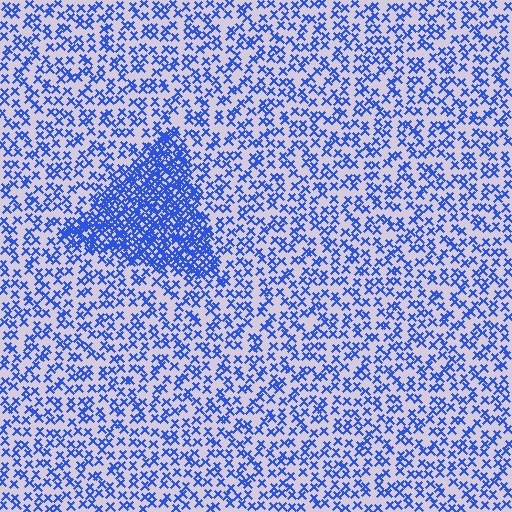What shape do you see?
I see a triangle.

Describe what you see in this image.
The image contains small blue elements arranged at two different densities. A triangle-shaped region is visible where the elements are more densely packed than the surrounding area.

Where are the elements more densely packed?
The elements are more densely packed inside the triangle boundary.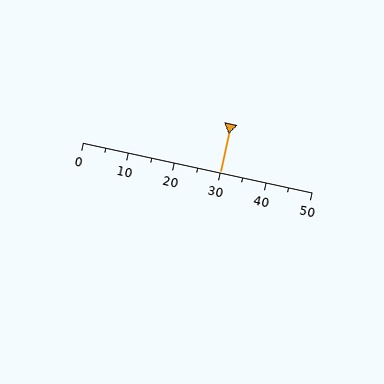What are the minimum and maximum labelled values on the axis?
The axis runs from 0 to 50.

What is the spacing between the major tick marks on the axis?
The major ticks are spaced 10 apart.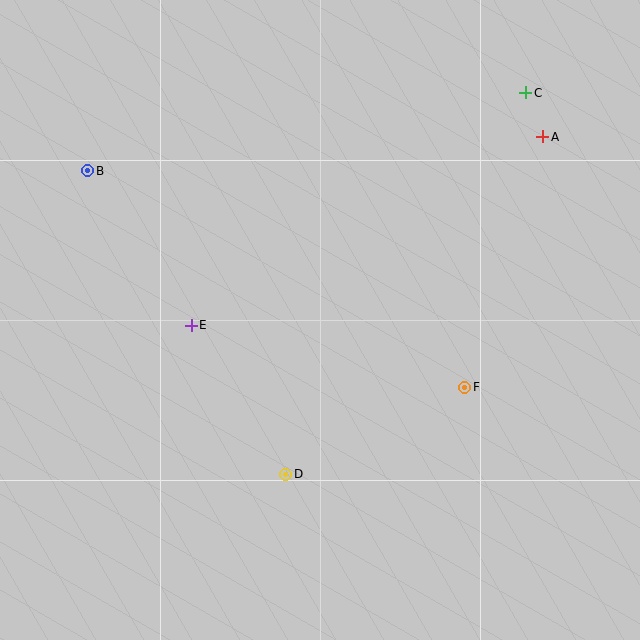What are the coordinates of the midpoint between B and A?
The midpoint between B and A is at (315, 154).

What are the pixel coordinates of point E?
Point E is at (191, 325).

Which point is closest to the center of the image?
Point E at (191, 325) is closest to the center.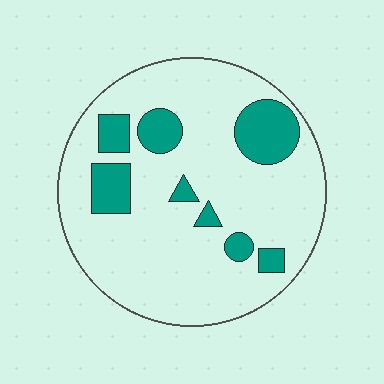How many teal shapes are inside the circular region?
8.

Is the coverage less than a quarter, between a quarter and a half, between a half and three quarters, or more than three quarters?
Less than a quarter.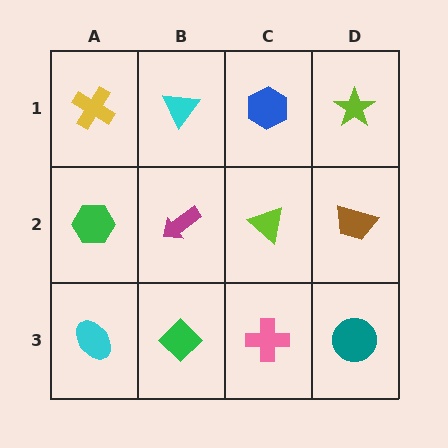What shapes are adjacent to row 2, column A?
A yellow cross (row 1, column A), a cyan ellipse (row 3, column A), a magenta arrow (row 2, column B).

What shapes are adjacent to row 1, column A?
A green hexagon (row 2, column A), a cyan triangle (row 1, column B).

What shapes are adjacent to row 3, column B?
A magenta arrow (row 2, column B), a cyan ellipse (row 3, column A), a pink cross (row 3, column C).